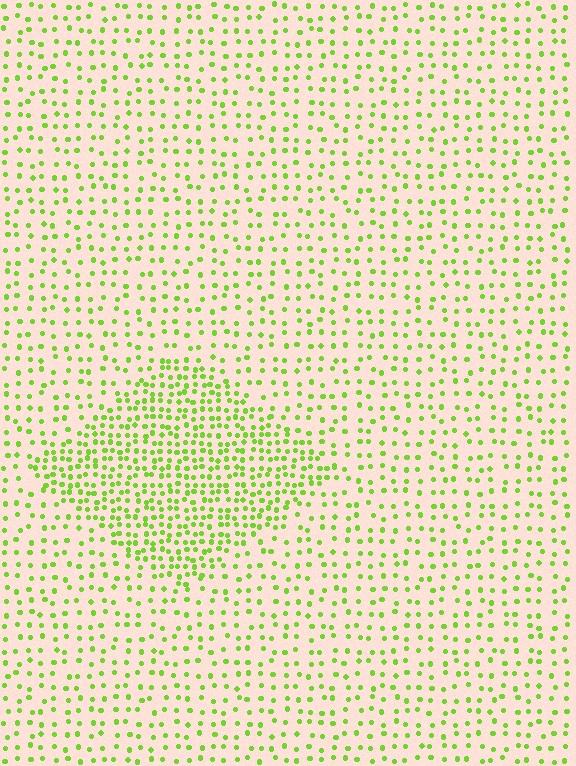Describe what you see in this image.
The image contains small lime elements arranged at two different densities. A diamond-shaped region is visible where the elements are more densely packed than the surrounding area.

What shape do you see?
I see a diamond.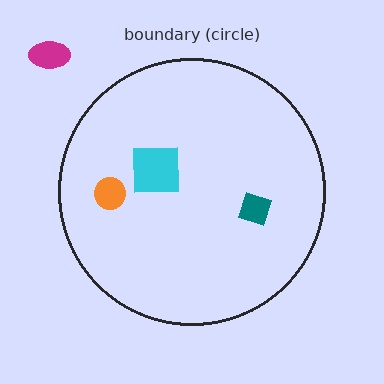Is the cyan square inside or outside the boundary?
Inside.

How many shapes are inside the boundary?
3 inside, 1 outside.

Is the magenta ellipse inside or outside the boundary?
Outside.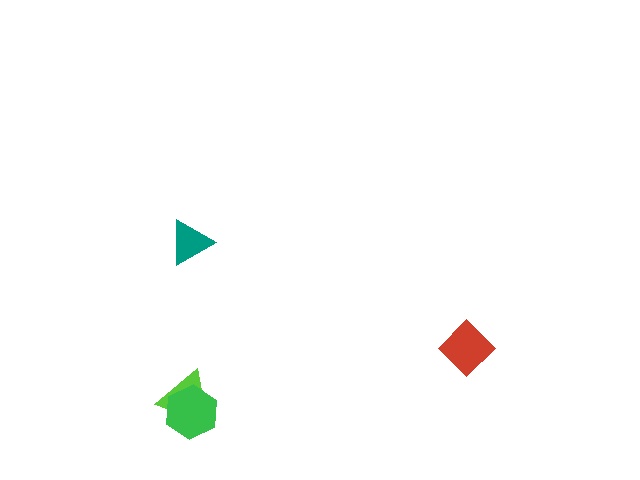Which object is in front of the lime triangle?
The green hexagon is in front of the lime triangle.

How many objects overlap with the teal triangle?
0 objects overlap with the teal triangle.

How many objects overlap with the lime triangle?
1 object overlaps with the lime triangle.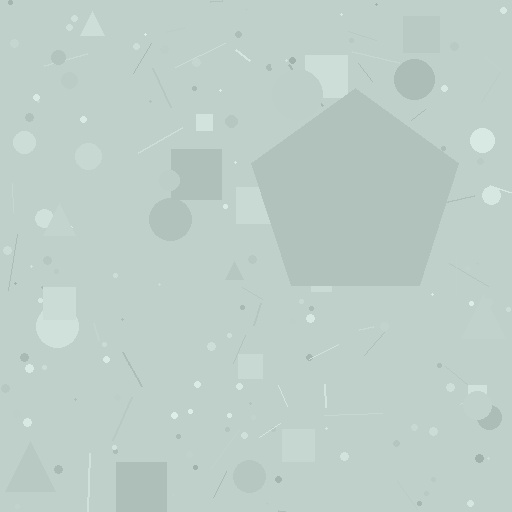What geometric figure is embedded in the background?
A pentagon is embedded in the background.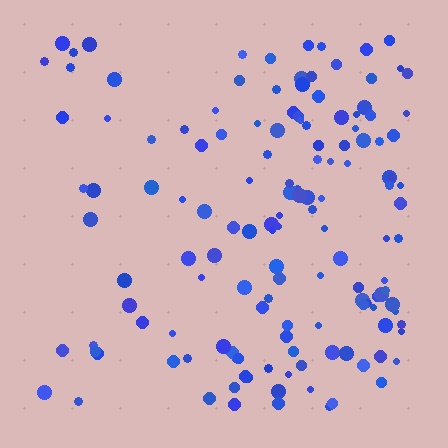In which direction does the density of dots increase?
From left to right, with the right side densest.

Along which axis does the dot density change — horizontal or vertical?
Horizontal.